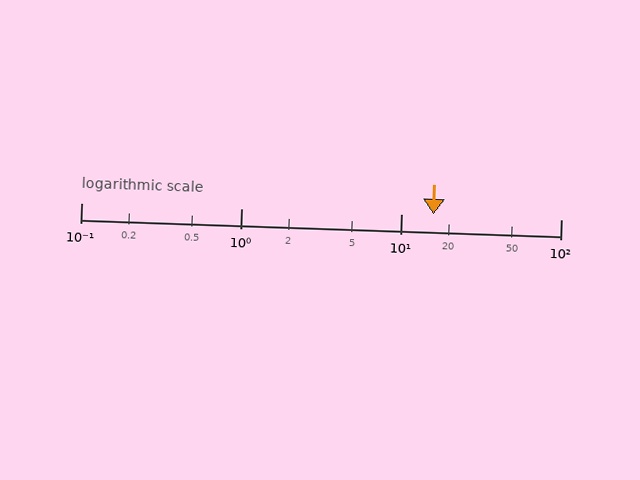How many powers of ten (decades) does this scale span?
The scale spans 3 decades, from 0.1 to 100.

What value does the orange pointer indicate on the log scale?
The pointer indicates approximately 16.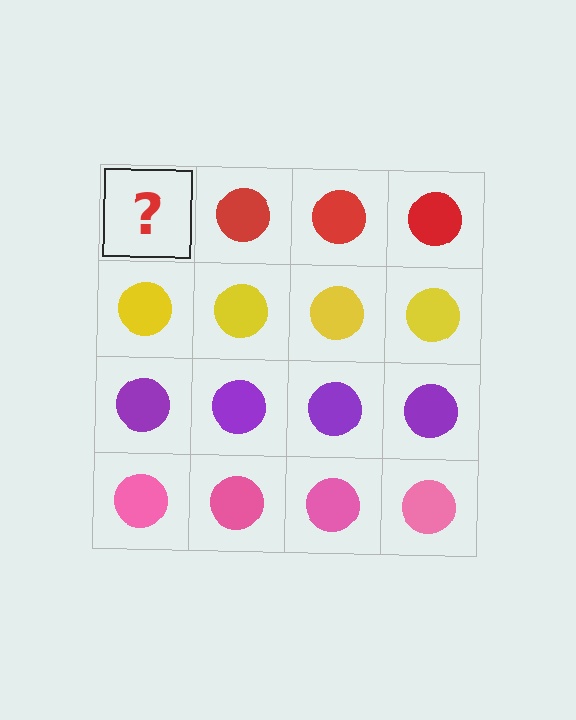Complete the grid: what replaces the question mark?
The question mark should be replaced with a red circle.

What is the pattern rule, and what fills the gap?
The rule is that each row has a consistent color. The gap should be filled with a red circle.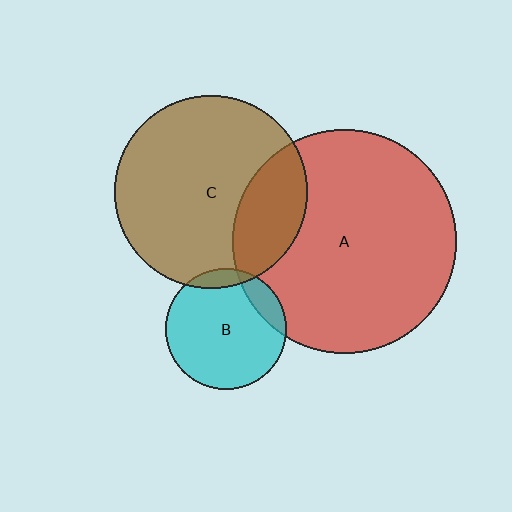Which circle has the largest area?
Circle A (red).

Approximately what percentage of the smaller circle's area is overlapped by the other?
Approximately 15%.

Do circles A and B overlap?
Yes.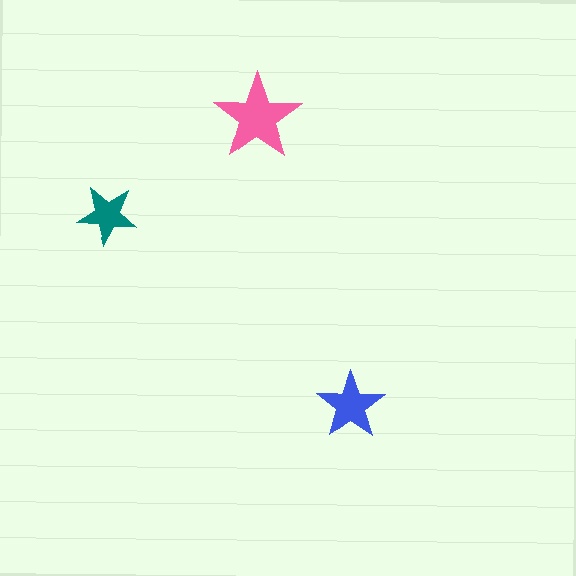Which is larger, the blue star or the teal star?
The blue one.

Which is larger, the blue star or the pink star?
The pink one.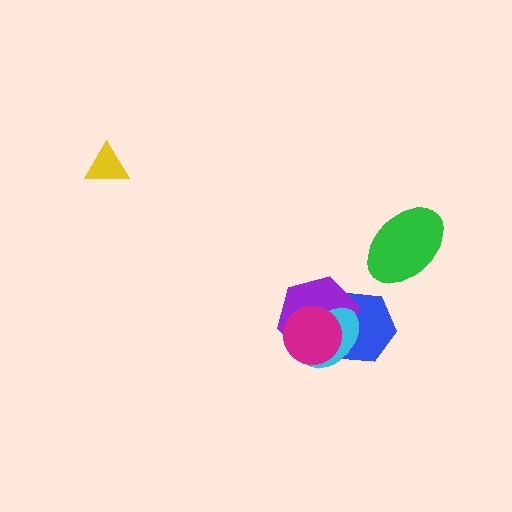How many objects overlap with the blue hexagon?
3 objects overlap with the blue hexagon.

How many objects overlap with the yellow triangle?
0 objects overlap with the yellow triangle.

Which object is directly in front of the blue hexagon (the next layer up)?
The purple hexagon is directly in front of the blue hexagon.